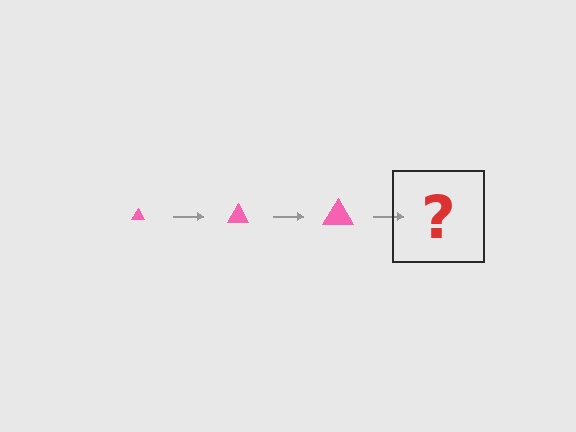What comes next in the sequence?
The next element should be a pink triangle, larger than the previous one.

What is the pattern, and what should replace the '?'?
The pattern is that the triangle gets progressively larger each step. The '?' should be a pink triangle, larger than the previous one.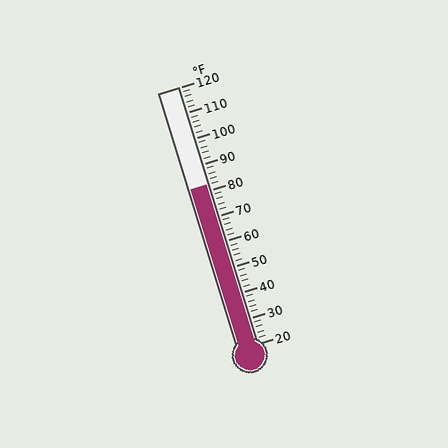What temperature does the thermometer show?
The thermometer shows approximately 82°F.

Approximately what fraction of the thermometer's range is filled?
The thermometer is filled to approximately 60% of its range.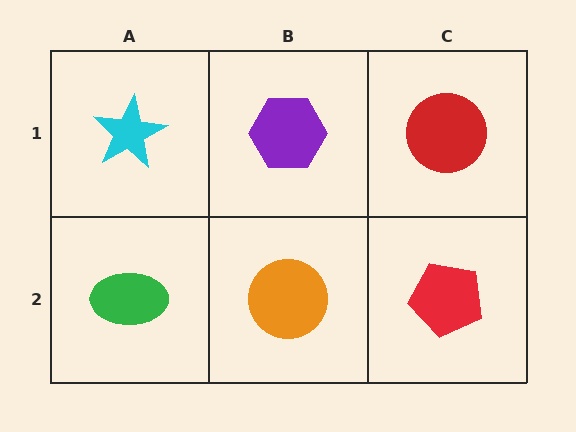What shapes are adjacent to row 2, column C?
A red circle (row 1, column C), an orange circle (row 2, column B).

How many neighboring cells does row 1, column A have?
2.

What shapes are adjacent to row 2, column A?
A cyan star (row 1, column A), an orange circle (row 2, column B).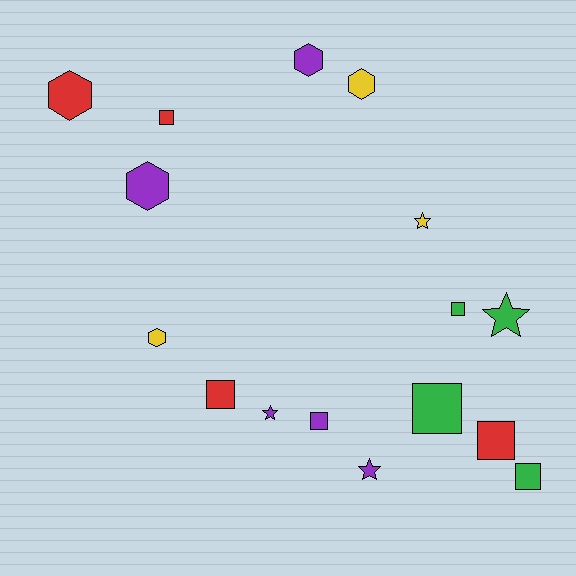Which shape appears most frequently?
Square, with 7 objects.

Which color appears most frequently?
Purple, with 5 objects.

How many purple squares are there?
There is 1 purple square.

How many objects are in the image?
There are 16 objects.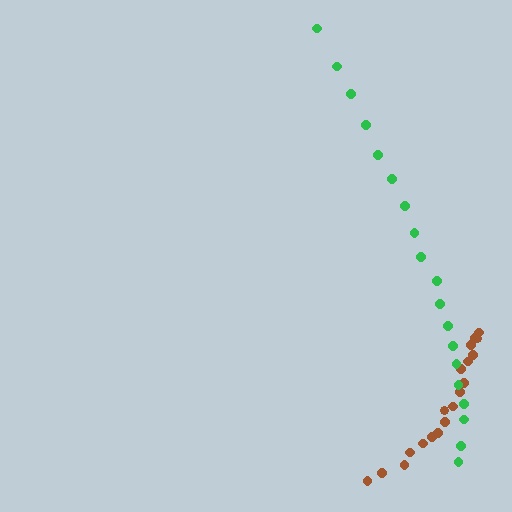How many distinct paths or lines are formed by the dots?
There are 2 distinct paths.